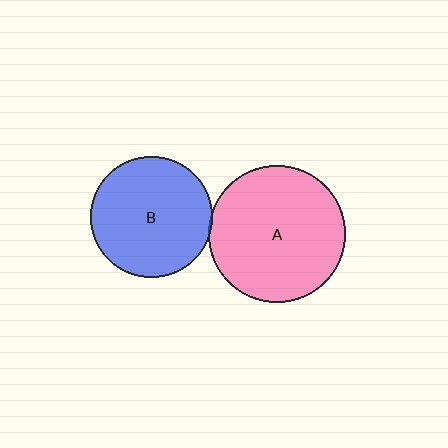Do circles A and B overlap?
Yes.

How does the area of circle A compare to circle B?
Approximately 1.3 times.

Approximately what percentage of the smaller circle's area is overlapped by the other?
Approximately 5%.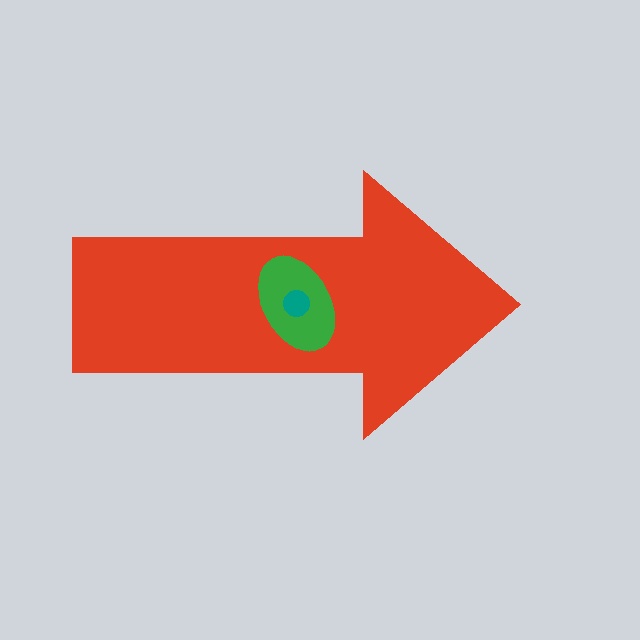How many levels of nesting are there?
3.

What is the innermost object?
The teal circle.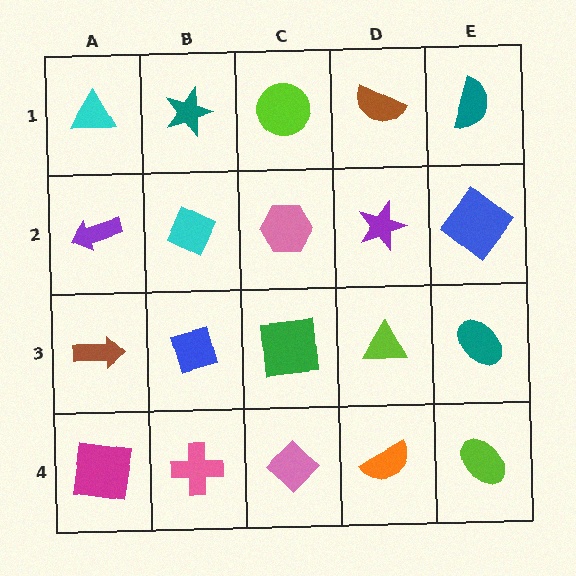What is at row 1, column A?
A cyan triangle.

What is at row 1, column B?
A teal star.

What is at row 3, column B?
A blue diamond.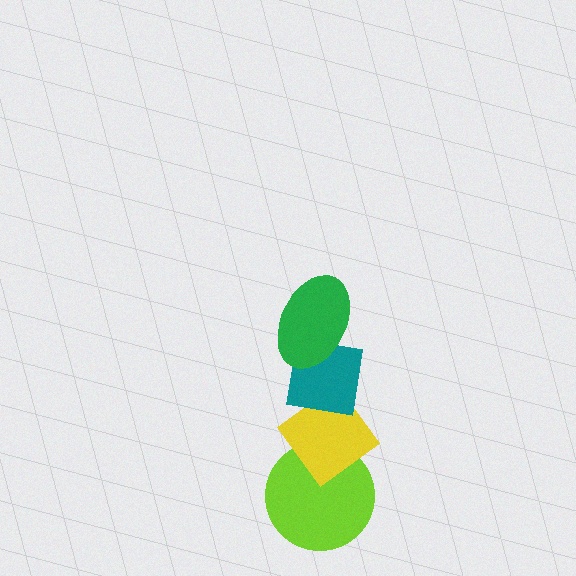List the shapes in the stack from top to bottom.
From top to bottom: the green ellipse, the teal square, the yellow diamond, the lime circle.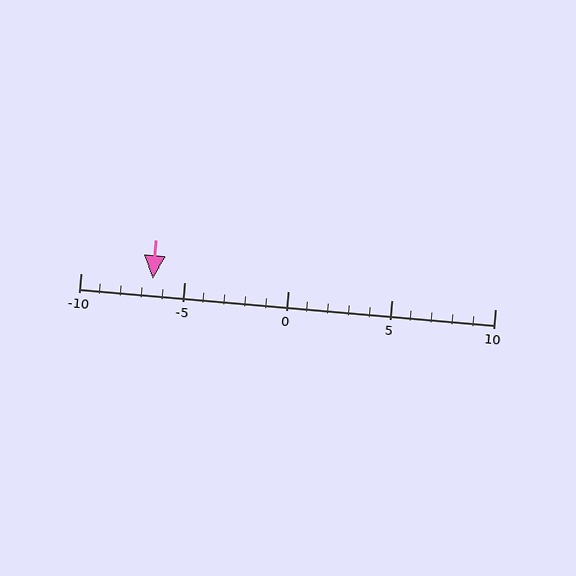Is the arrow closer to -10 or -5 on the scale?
The arrow is closer to -5.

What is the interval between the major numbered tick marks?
The major tick marks are spaced 5 units apart.